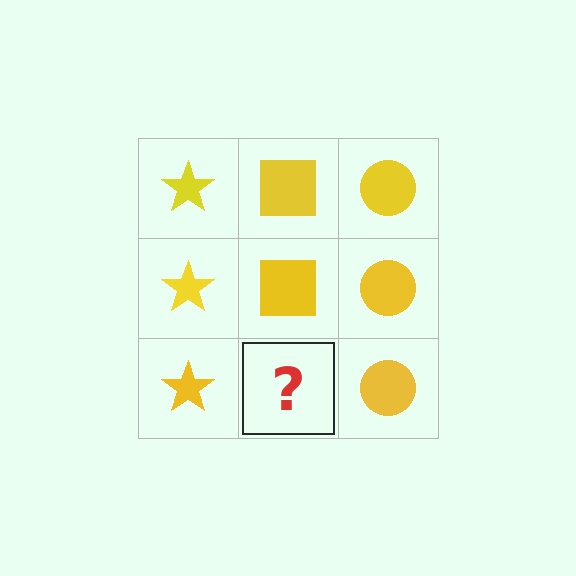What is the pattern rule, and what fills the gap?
The rule is that each column has a consistent shape. The gap should be filled with a yellow square.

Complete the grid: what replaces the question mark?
The question mark should be replaced with a yellow square.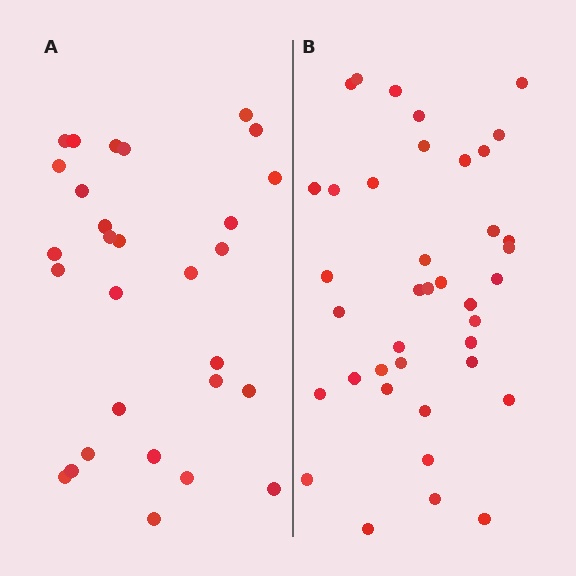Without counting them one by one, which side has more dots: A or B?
Region B (the right region) has more dots.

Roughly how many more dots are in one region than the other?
Region B has roughly 10 or so more dots than region A.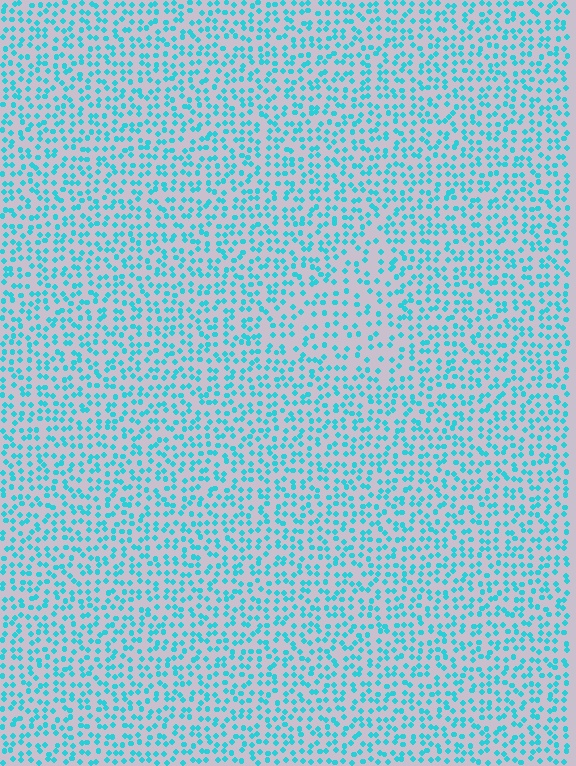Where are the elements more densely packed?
The elements are more densely packed outside the triangle boundary.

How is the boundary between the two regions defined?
The boundary is defined by a change in element density (approximately 1.6x ratio). All elements are the same color, size, and shape.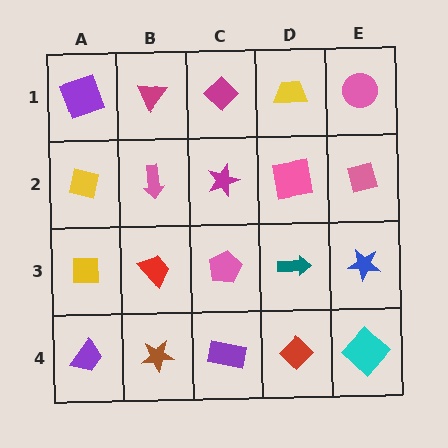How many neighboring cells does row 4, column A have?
2.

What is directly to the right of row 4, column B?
A purple rectangle.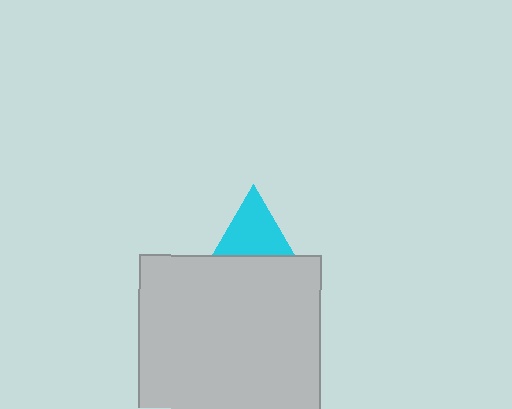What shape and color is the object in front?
The object in front is a light gray square.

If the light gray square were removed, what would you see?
You would see the complete cyan triangle.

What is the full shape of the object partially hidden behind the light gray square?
The partially hidden object is a cyan triangle.